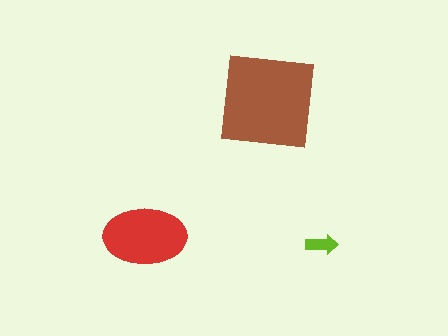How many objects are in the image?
There are 3 objects in the image.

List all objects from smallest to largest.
The lime arrow, the red ellipse, the brown square.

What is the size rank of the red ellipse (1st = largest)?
2nd.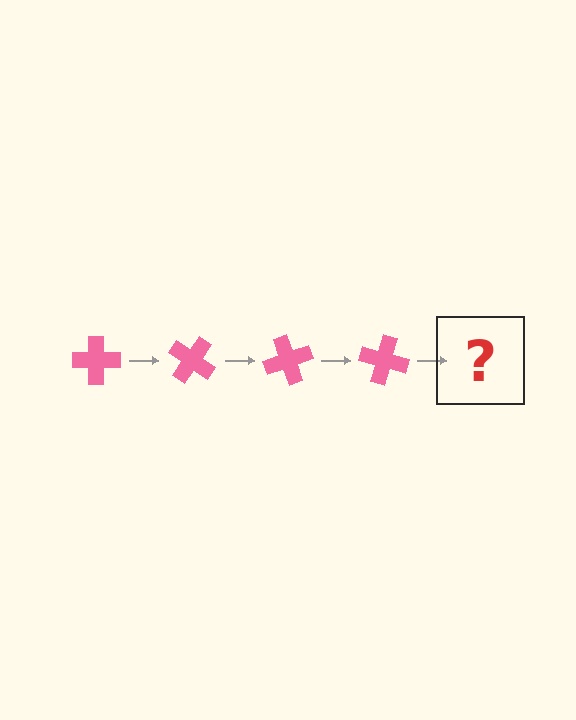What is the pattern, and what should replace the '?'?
The pattern is that the cross rotates 35 degrees each step. The '?' should be a pink cross rotated 140 degrees.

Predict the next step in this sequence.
The next step is a pink cross rotated 140 degrees.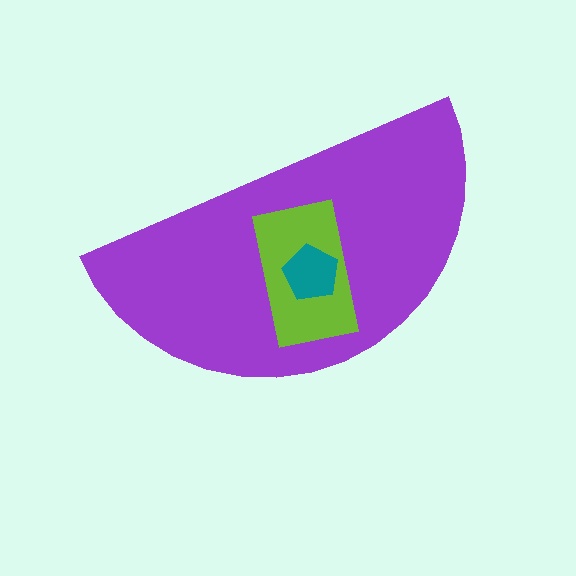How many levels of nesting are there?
3.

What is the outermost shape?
The purple semicircle.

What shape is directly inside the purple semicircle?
The lime rectangle.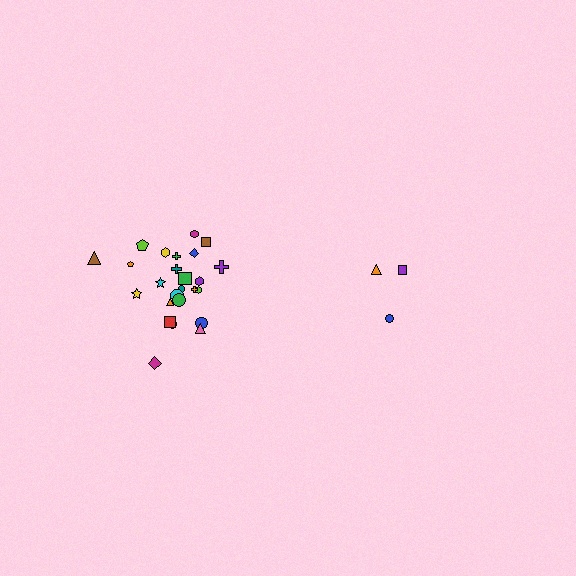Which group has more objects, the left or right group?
The left group.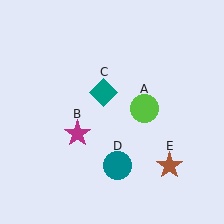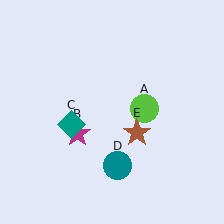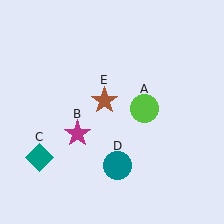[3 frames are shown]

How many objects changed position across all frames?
2 objects changed position: teal diamond (object C), brown star (object E).